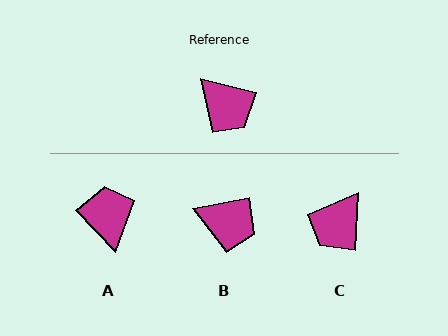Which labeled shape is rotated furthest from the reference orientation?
A, about 148 degrees away.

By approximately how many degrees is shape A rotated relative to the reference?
Approximately 148 degrees counter-clockwise.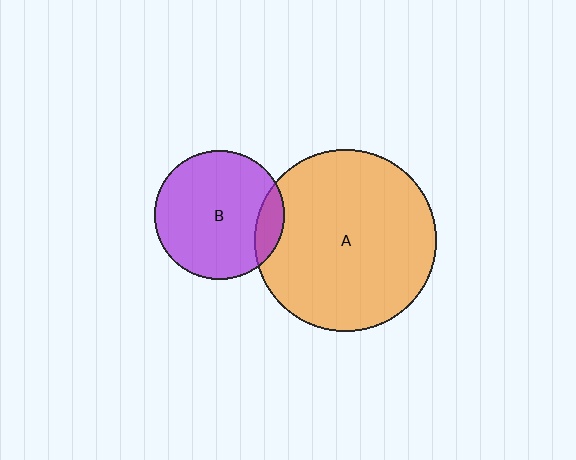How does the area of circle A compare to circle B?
Approximately 2.0 times.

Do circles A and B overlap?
Yes.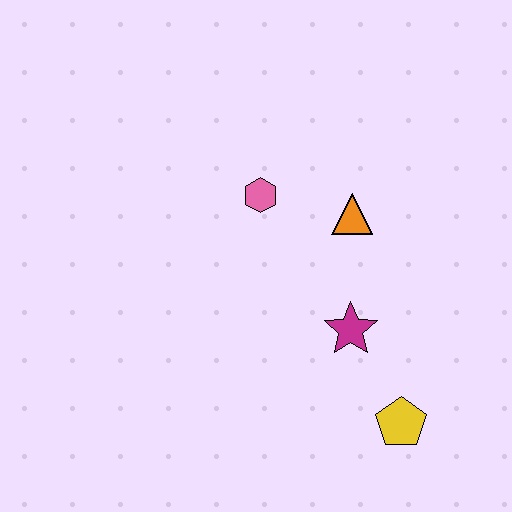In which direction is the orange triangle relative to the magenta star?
The orange triangle is above the magenta star.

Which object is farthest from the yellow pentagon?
The pink hexagon is farthest from the yellow pentagon.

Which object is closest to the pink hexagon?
The orange triangle is closest to the pink hexagon.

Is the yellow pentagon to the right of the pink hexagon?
Yes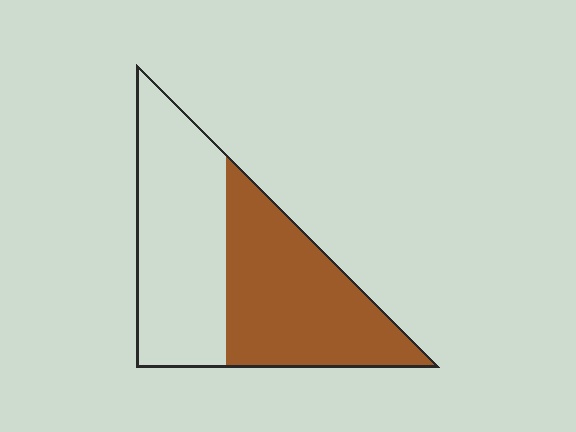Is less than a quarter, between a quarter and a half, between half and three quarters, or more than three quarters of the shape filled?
Between a quarter and a half.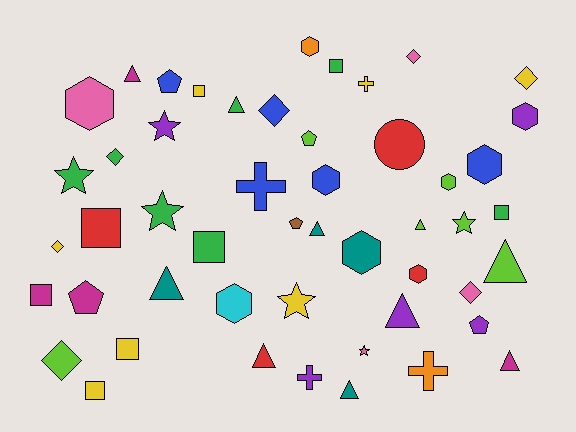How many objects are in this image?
There are 50 objects.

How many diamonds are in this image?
There are 7 diamonds.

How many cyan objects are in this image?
There is 1 cyan object.